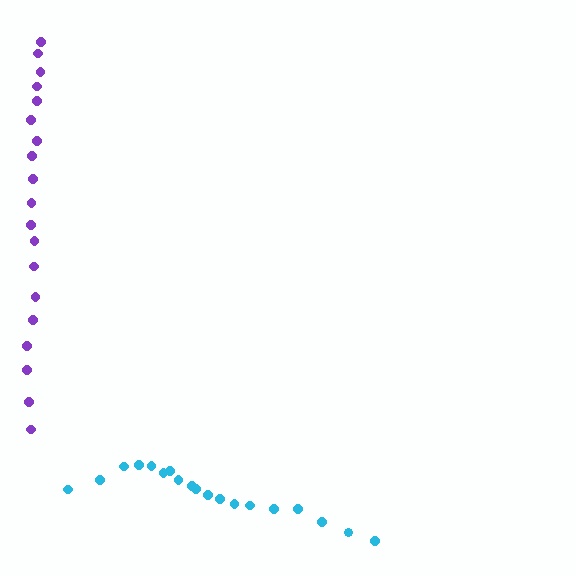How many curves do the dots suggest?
There are 2 distinct paths.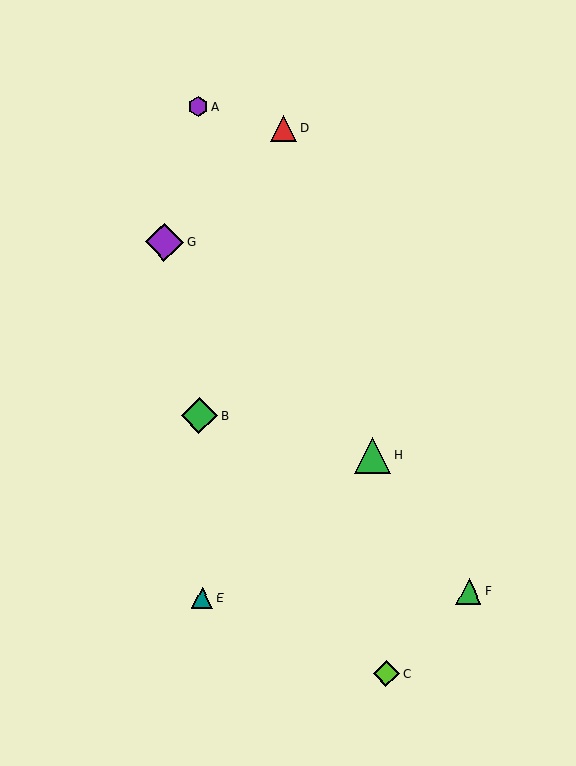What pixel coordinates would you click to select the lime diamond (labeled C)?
Click at (386, 674) to select the lime diamond C.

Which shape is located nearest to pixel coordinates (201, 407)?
The green diamond (labeled B) at (199, 416) is nearest to that location.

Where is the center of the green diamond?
The center of the green diamond is at (199, 416).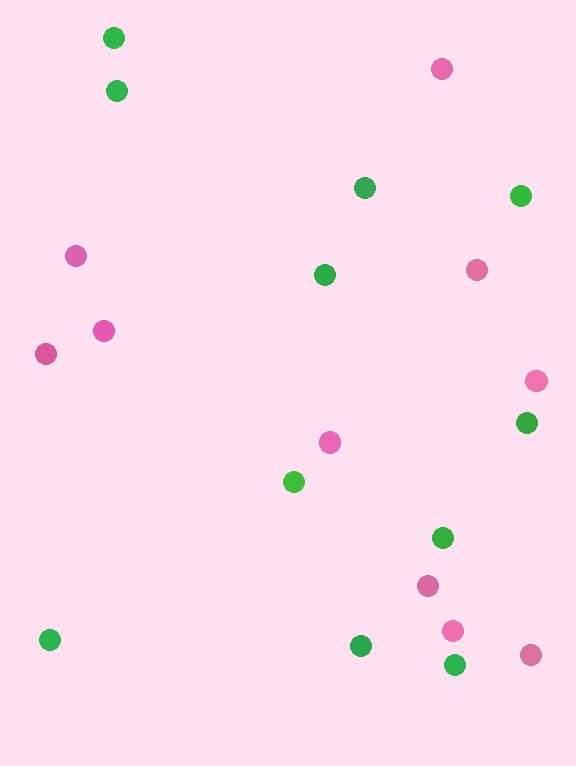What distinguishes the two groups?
There are 2 groups: one group of green circles (11) and one group of pink circles (10).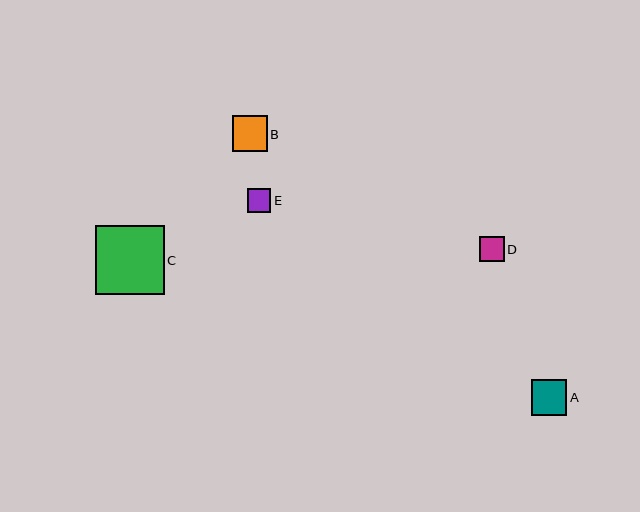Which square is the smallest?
Square E is the smallest with a size of approximately 23 pixels.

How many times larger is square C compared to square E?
Square C is approximately 2.9 times the size of square E.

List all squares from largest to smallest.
From largest to smallest: C, A, B, D, E.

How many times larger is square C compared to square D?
Square C is approximately 2.8 times the size of square D.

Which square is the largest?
Square C is the largest with a size of approximately 69 pixels.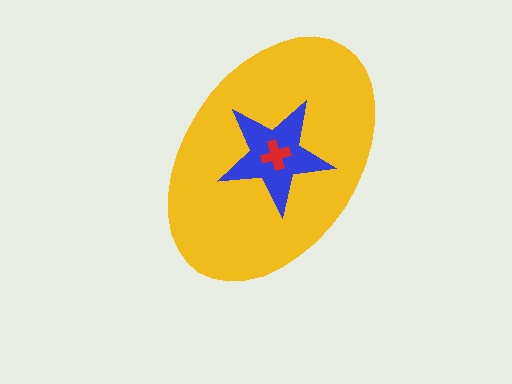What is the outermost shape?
The yellow ellipse.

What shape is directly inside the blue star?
The red cross.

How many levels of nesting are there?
3.